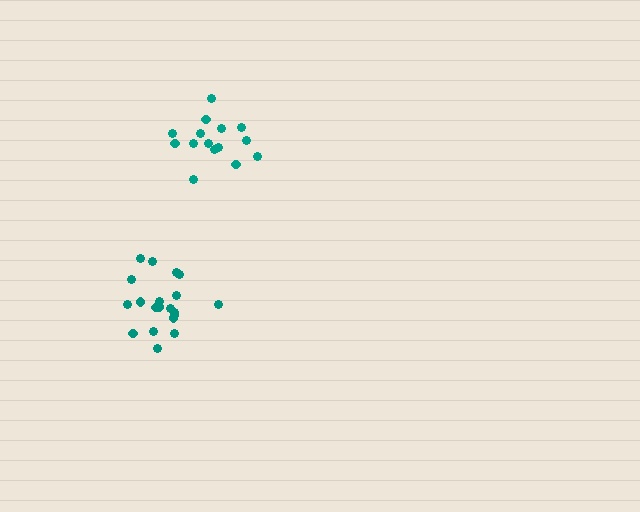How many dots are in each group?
Group 1: 20 dots, Group 2: 15 dots (35 total).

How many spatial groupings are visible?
There are 2 spatial groupings.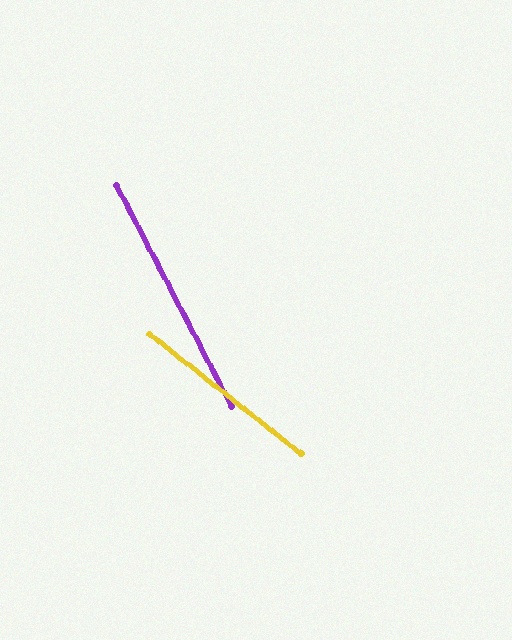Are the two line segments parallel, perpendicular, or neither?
Neither parallel nor perpendicular — they differ by about 24°.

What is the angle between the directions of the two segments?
Approximately 24 degrees.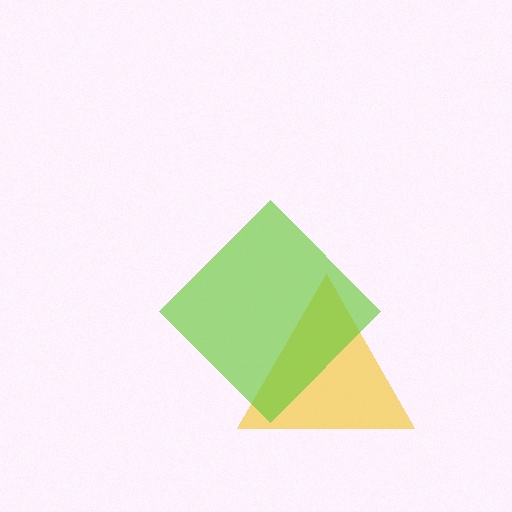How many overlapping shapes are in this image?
There are 2 overlapping shapes in the image.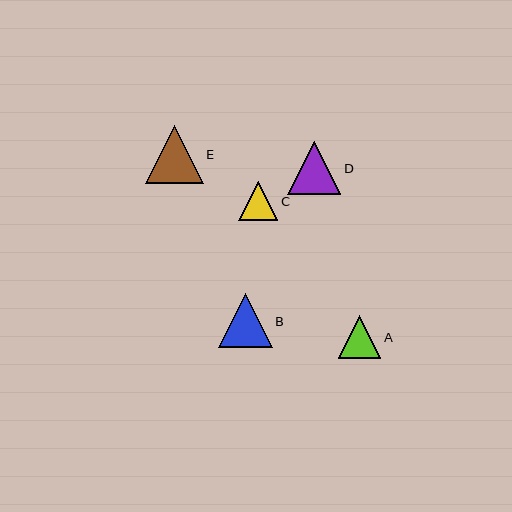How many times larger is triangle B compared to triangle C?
Triangle B is approximately 1.4 times the size of triangle C.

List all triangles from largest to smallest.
From largest to smallest: E, B, D, A, C.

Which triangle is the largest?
Triangle E is the largest with a size of approximately 57 pixels.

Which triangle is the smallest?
Triangle C is the smallest with a size of approximately 39 pixels.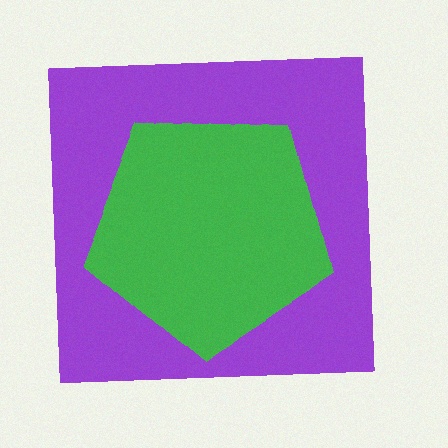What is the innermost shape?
The green pentagon.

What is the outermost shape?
The purple square.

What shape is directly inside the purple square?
The green pentagon.